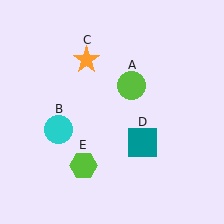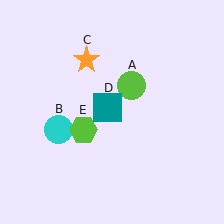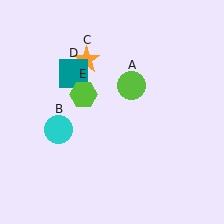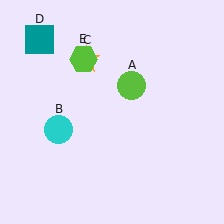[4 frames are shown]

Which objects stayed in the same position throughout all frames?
Lime circle (object A) and cyan circle (object B) and orange star (object C) remained stationary.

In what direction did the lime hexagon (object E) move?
The lime hexagon (object E) moved up.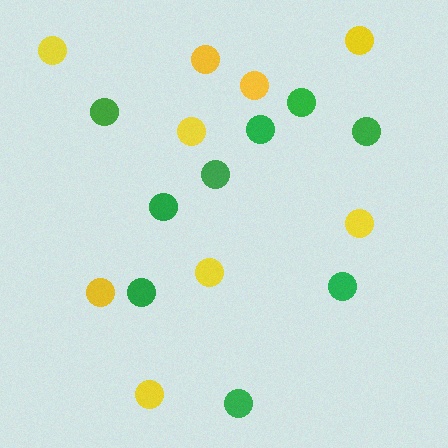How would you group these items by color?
There are 2 groups: one group of green circles (9) and one group of yellow circles (9).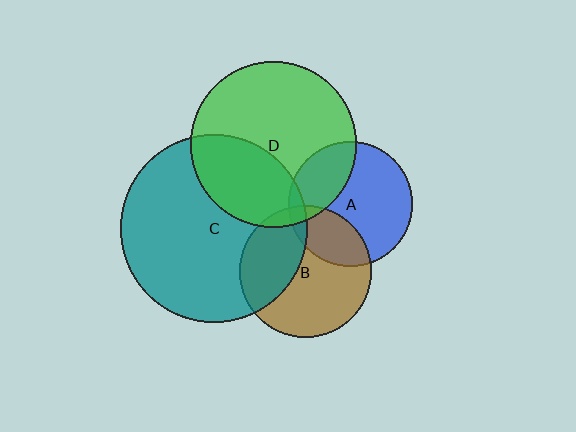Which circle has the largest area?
Circle C (teal).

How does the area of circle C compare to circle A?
Approximately 2.3 times.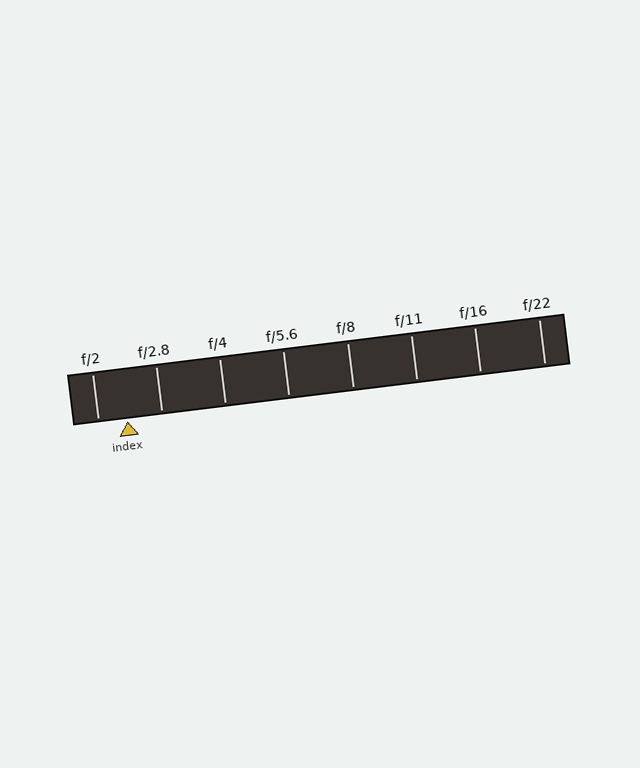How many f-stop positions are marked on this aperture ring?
There are 8 f-stop positions marked.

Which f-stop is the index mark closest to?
The index mark is closest to f/2.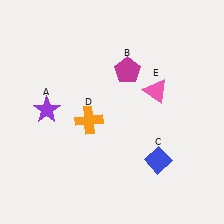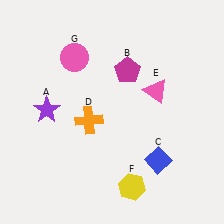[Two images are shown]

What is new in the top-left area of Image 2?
A pink circle (G) was added in the top-left area of Image 2.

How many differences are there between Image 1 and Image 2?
There are 2 differences between the two images.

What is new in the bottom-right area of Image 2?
A yellow hexagon (F) was added in the bottom-right area of Image 2.